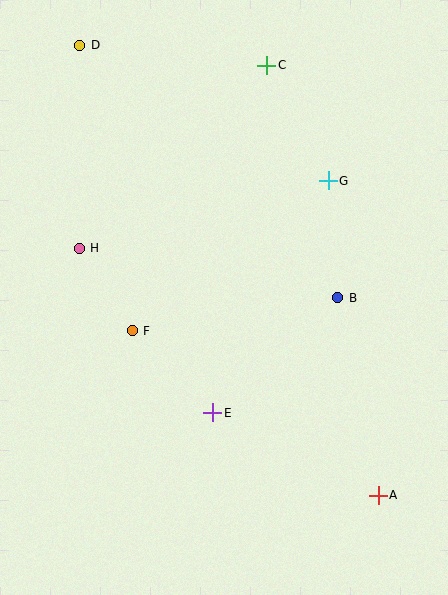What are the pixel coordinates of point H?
Point H is at (79, 248).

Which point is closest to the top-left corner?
Point D is closest to the top-left corner.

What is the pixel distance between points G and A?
The distance between G and A is 319 pixels.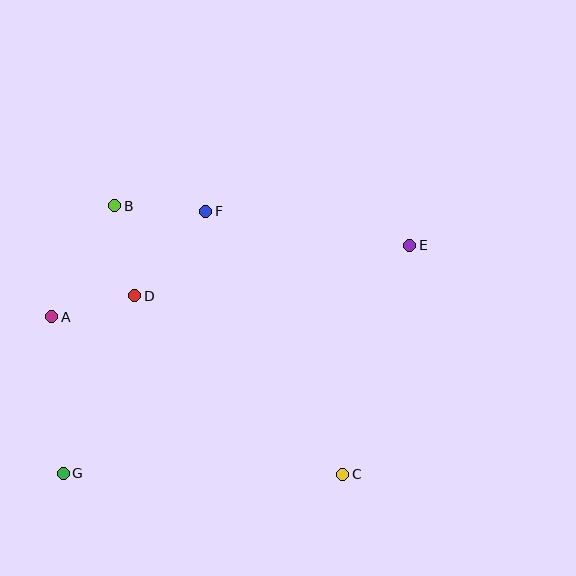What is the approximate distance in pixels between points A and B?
The distance between A and B is approximately 128 pixels.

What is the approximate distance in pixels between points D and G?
The distance between D and G is approximately 191 pixels.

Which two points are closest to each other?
Points A and D are closest to each other.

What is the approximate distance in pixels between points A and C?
The distance between A and C is approximately 331 pixels.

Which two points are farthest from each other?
Points E and G are farthest from each other.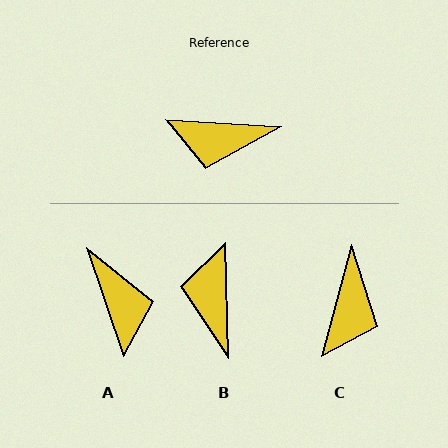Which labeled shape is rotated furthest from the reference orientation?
A, about 112 degrees away.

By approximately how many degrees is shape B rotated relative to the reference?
Approximately 85 degrees clockwise.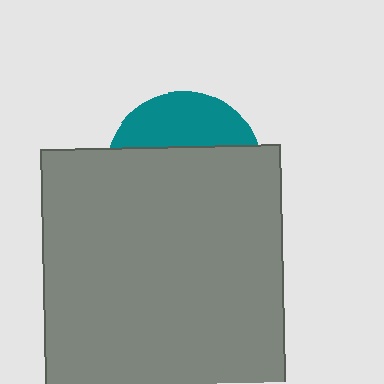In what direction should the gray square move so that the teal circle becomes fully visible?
The gray square should move down. That is the shortest direction to clear the overlap and leave the teal circle fully visible.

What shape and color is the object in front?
The object in front is a gray square.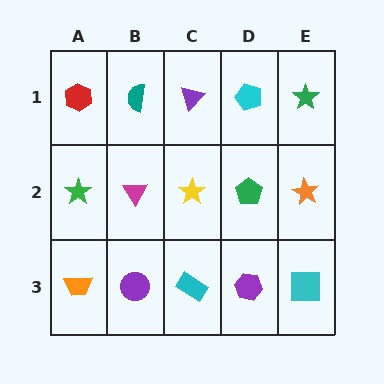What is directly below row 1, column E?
An orange star.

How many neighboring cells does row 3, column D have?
3.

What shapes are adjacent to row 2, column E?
A green star (row 1, column E), a cyan square (row 3, column E), a green pentagon (row 2, column D).